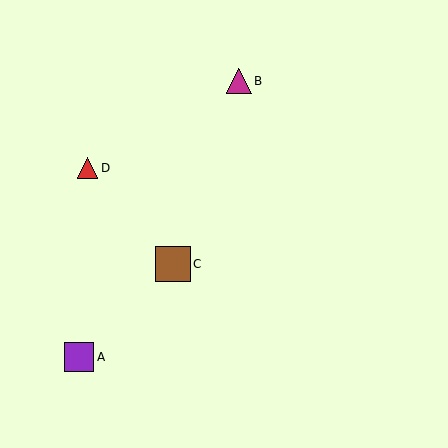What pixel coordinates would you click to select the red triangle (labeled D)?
Click at (87, 168) to select the red triangle D.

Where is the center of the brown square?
The center of the brown square is at (173, 264).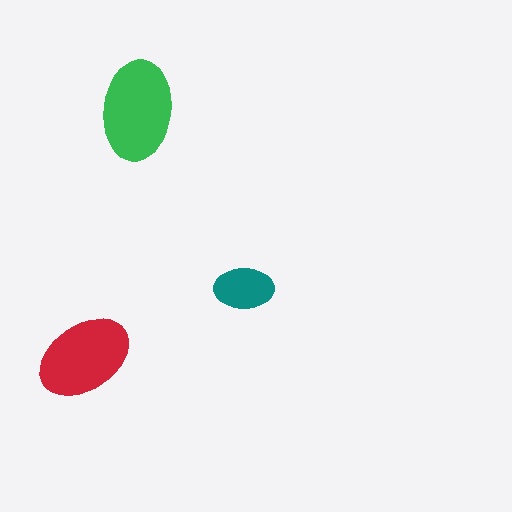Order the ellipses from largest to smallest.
the green one, the red one, the teal one.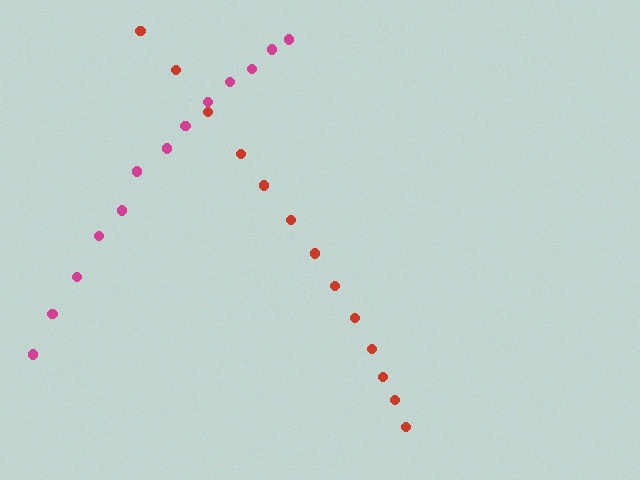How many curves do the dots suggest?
There are 2 distinct paths.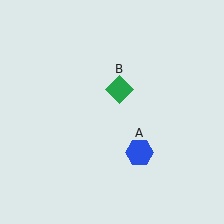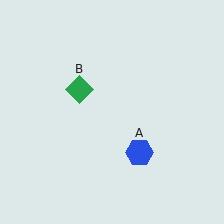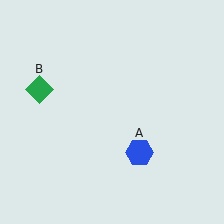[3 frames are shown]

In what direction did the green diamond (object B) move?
The green diamond (object B) moved left.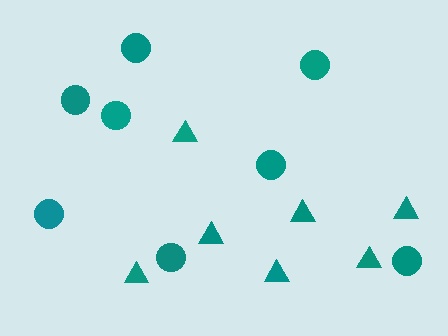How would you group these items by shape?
There are 2 groups: one group of triangles (7) and one group of circles (8).